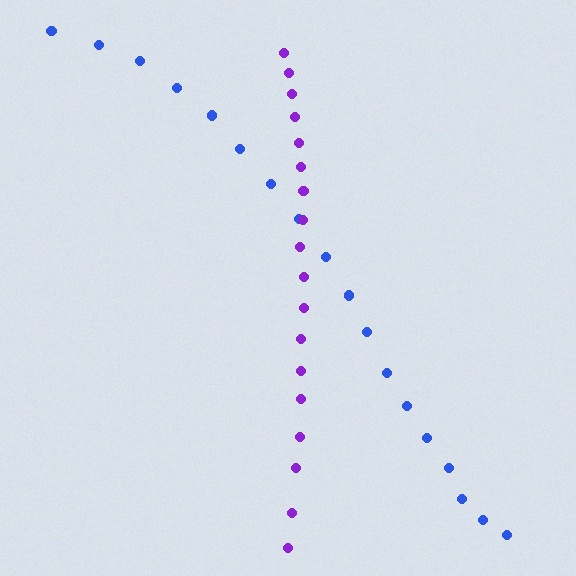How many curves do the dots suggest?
There are 2 distinct paths.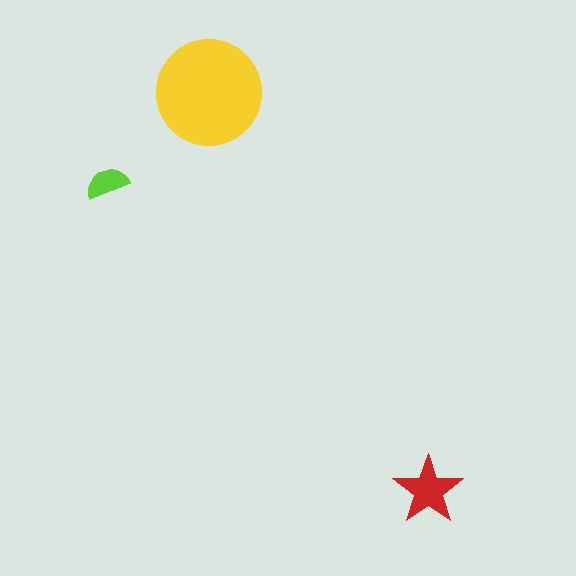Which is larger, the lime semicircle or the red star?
The red star.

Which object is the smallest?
The lime semicircle.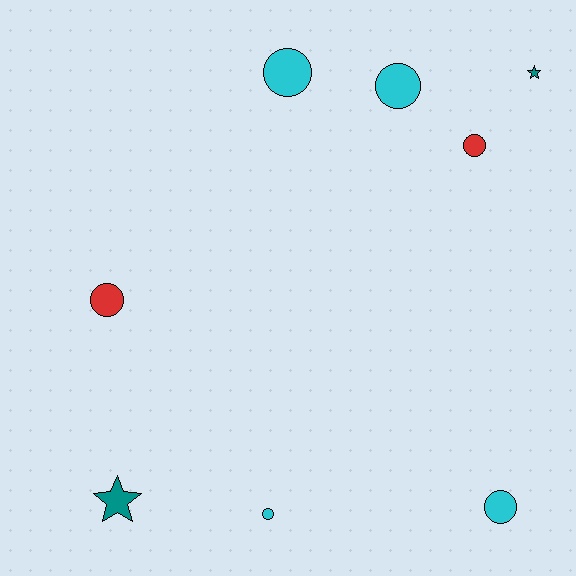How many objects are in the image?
There are 8 objects.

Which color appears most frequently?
Cyan, with 4 objects.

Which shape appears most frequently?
Circle, with 6 objects.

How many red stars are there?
There are no red stars.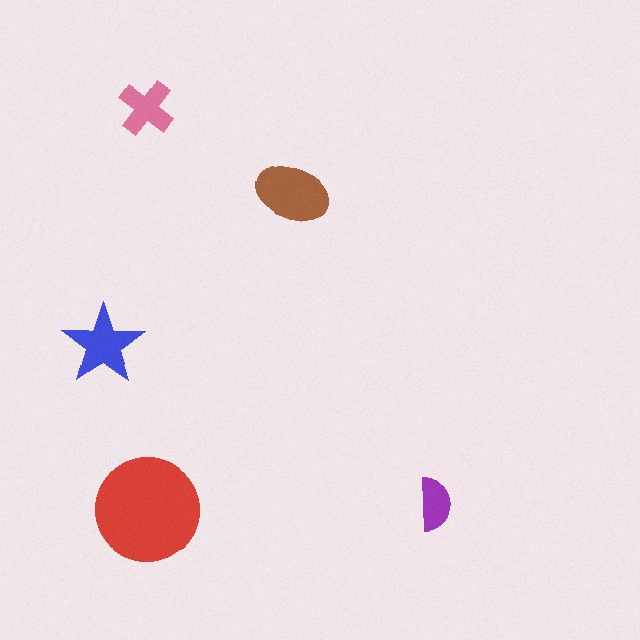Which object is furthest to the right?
The purple semicircle is rightmost.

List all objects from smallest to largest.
The purple semicircle, the pink cross, the blue star, the brown ellipse, the red circle.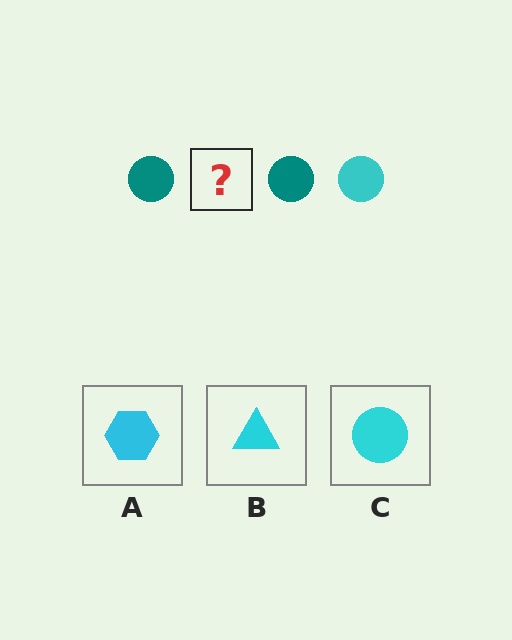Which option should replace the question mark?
Option C.